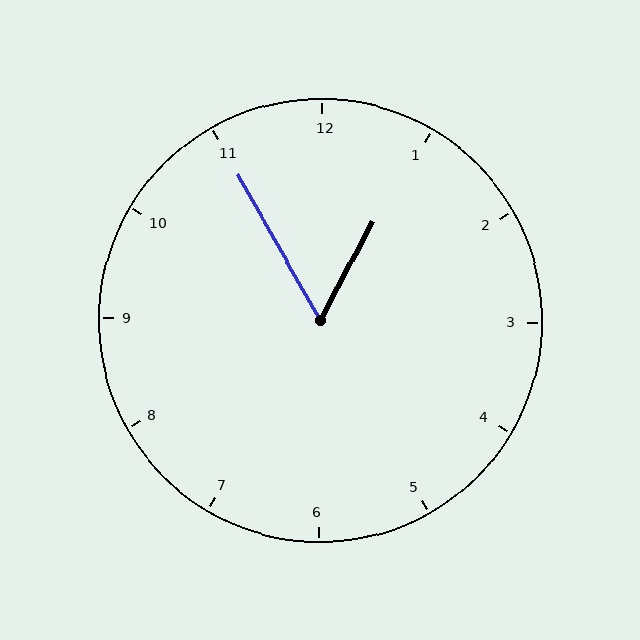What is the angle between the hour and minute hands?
Approximately 58 degrees.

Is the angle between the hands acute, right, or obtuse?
It is acute.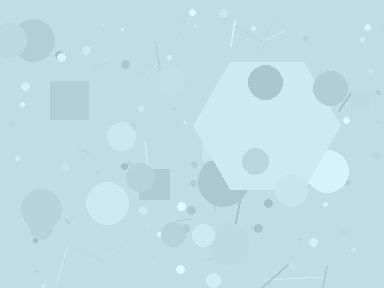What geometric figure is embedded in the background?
A hexagon is embedded in the background.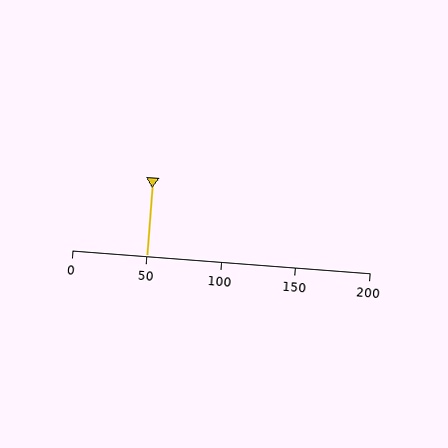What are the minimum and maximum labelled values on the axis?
The axis runs from 0 to 200.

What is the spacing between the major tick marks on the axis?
The major ticks are spaced 50 apart.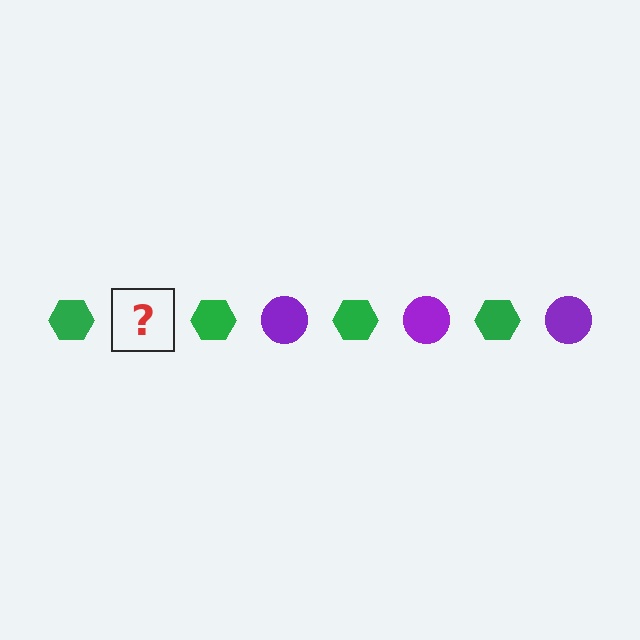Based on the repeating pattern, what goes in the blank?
The blank should be a purple circle.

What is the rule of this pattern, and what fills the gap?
The rule is that the pattern alternates between green hexagon and purple circle. The gap should be filled with a purple circle.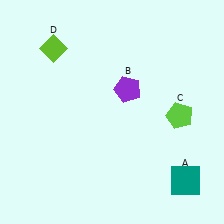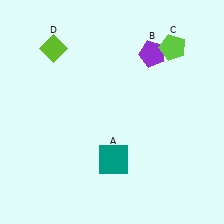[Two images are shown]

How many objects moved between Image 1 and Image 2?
3 objects moved between the two images.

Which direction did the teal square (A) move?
The teal square (A) moved left.